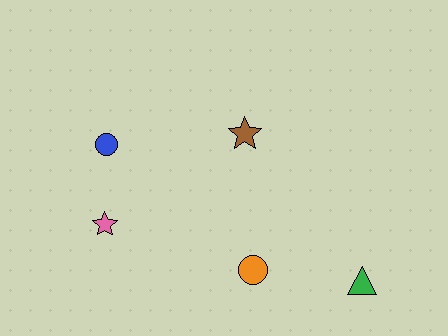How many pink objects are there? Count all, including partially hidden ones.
There is 1 pink object.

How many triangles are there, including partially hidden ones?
There is 1 triangle.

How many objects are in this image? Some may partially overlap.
There are 5 objects.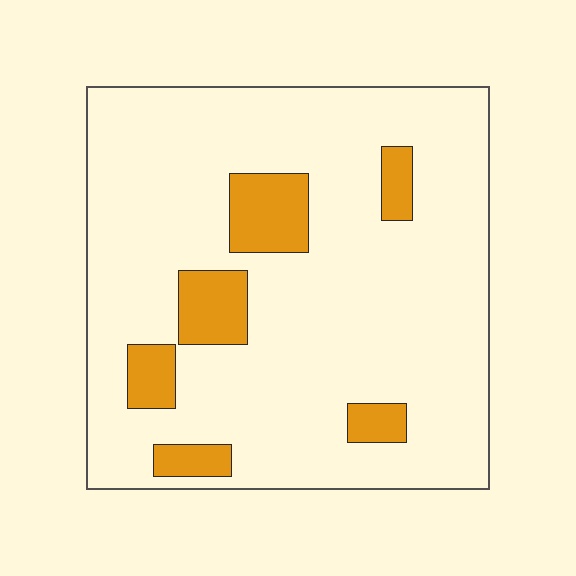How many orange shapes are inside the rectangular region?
6.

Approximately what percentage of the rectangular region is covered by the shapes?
Approximately 15%.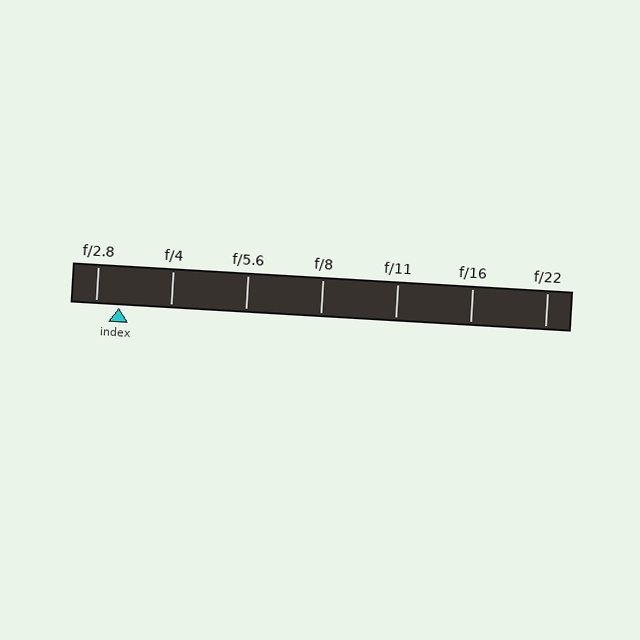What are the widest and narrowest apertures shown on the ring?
The widest aperture shown is f/2.8 and the narrowest is f/22.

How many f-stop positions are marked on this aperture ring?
There are 7 f-stop positions marked.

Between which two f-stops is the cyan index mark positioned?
The index mark is between f/2.8 and f/4.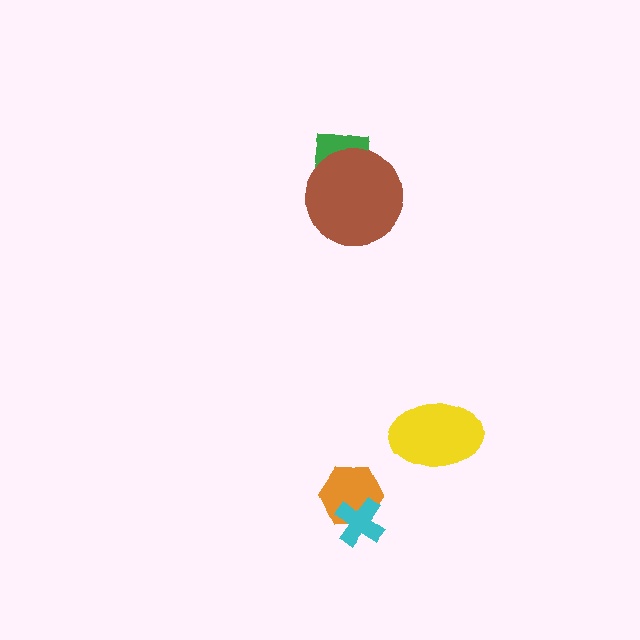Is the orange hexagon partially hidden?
Yes, it is partially covered by another shape.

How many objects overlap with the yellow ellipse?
0 objects overlap with the yellow ellipse.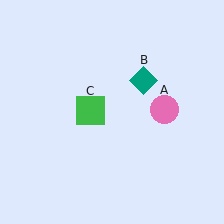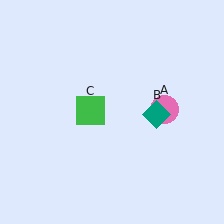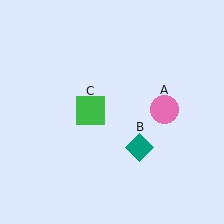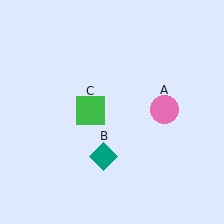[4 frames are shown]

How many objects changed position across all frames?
1 object changed position: teal diamond (object B).